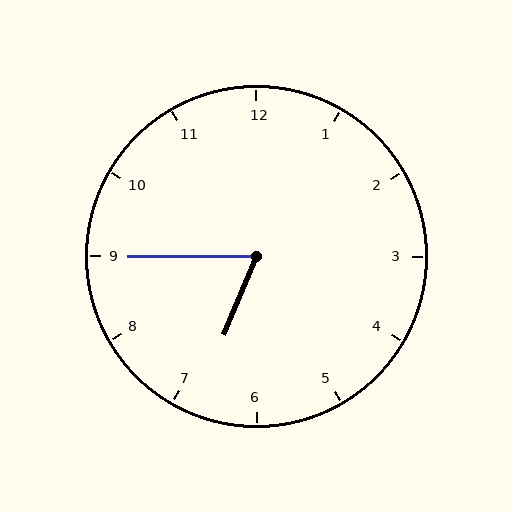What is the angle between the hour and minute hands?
Approximately 68 degrees.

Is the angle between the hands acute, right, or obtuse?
It is acute.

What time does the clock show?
6:45.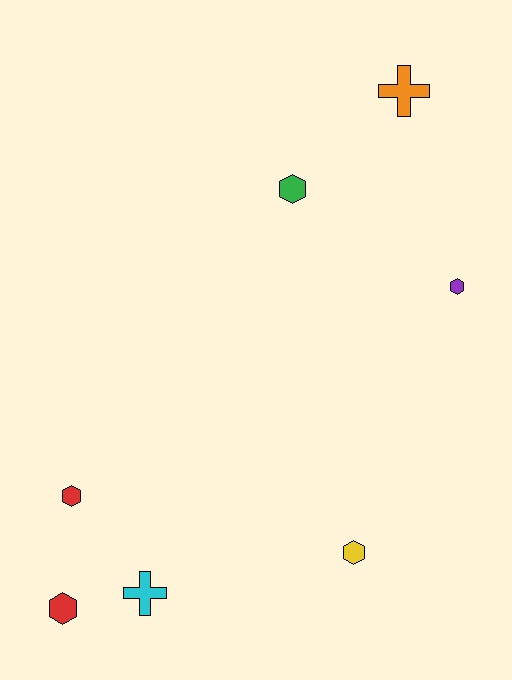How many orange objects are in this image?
There is 1 orange object.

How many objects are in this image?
There are 7 objects.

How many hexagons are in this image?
There are 5 hexagons.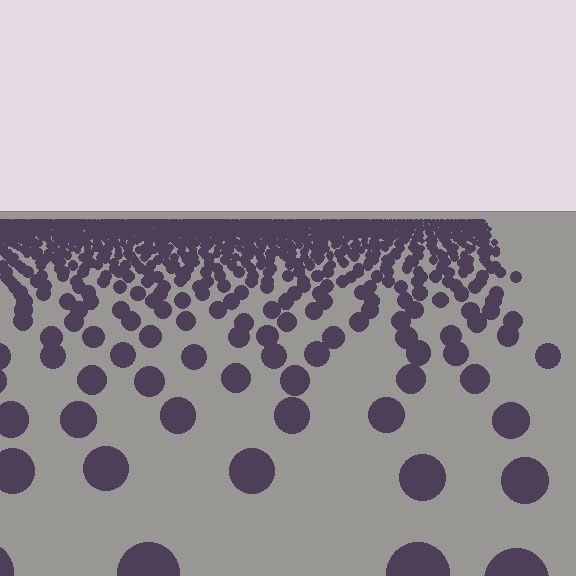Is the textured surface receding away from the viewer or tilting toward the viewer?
The surface is receding away from the viewer. Texture elements get smaller and denser toward the top.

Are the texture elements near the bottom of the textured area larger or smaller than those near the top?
Larger. Near the bottom, elements are closer to the viewer and appear at a bigger on-screen size.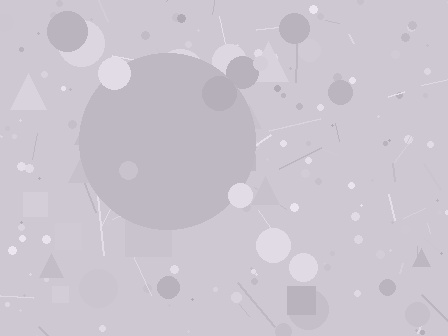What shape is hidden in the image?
A circle is hidden in the image.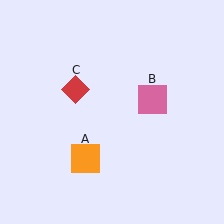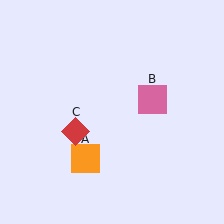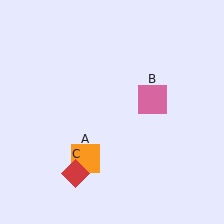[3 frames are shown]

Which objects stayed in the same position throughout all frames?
Orange square (object A) and pink square (object B) remained stationary.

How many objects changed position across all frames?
1 object changed position: red diamond (object C).